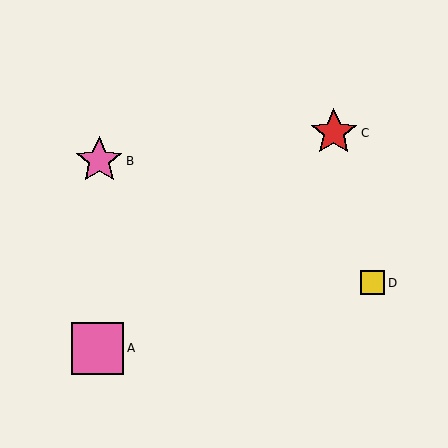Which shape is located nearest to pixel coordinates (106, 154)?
The pink star (labeled B) at (99, 161) is nearest to that location.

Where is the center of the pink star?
The center of the pink star is at (99, 161).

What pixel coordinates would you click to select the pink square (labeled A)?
Click at (98, 348) to select the pink square A.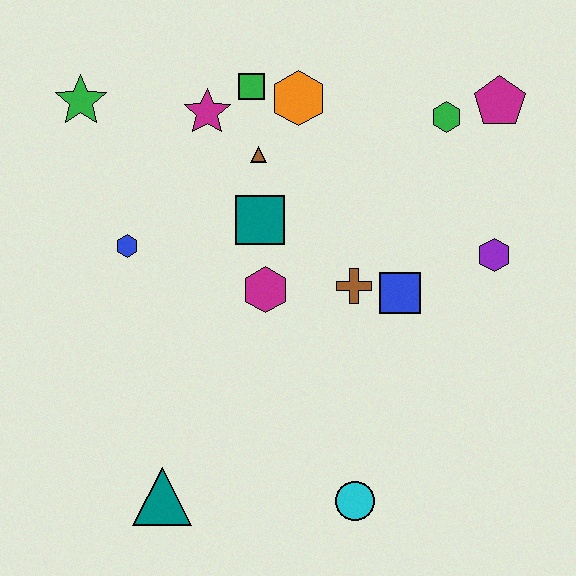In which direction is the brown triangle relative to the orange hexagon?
The brown triangle is below the orange hexagon.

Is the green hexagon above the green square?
No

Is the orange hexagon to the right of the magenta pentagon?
No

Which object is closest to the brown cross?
The blue square is closest to the brown cross.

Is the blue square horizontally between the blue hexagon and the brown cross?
No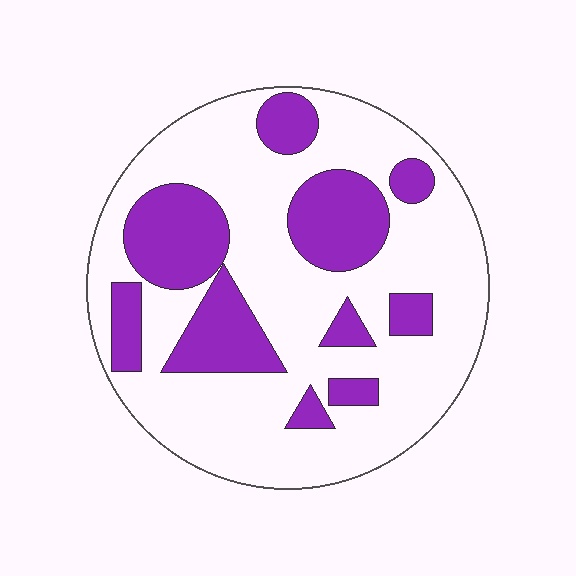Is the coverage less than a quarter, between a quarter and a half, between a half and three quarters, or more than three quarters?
Between a quarter and a half.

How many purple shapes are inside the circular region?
10.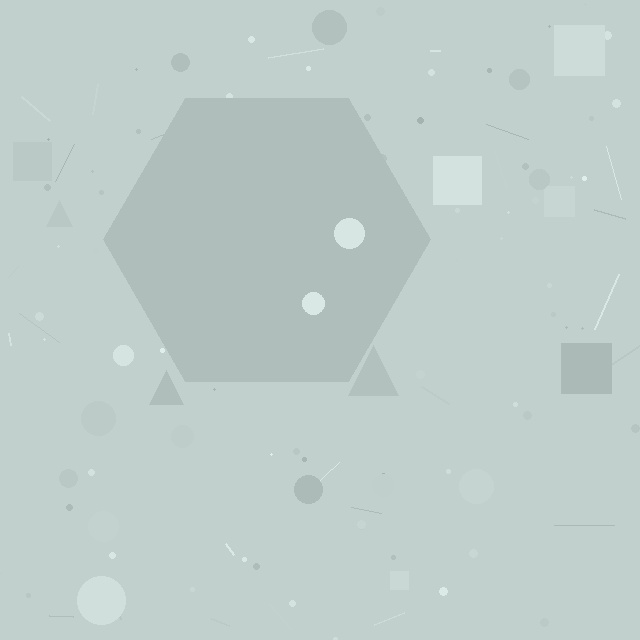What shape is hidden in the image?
A hexagon is hidden in the image.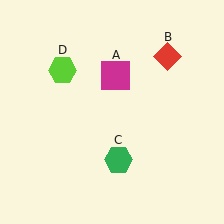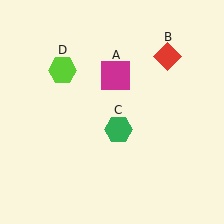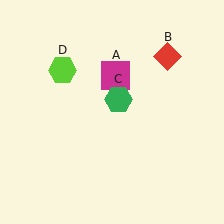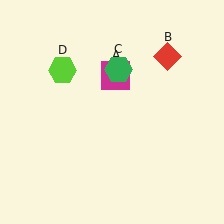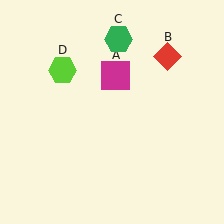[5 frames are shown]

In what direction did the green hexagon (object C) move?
The green hexagon (object C) moved up.